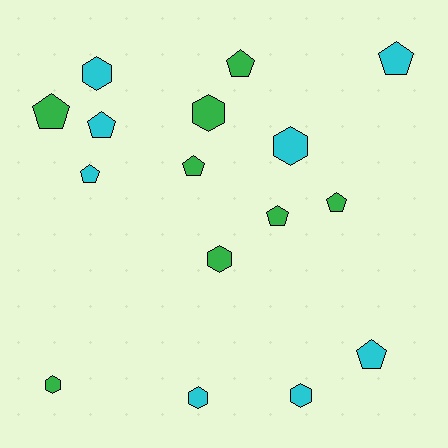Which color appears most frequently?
Green, with 8 objects.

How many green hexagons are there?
There are 3 green hexagons.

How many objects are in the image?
There are 16 objects.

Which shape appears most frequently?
Pentagon, with 9 objects.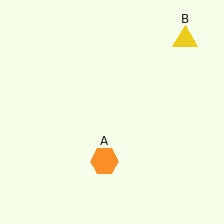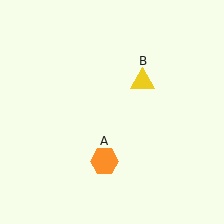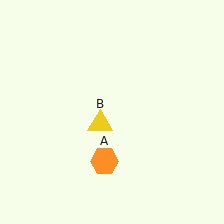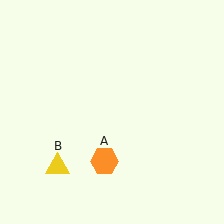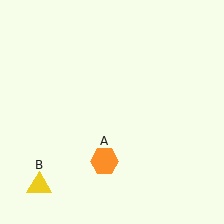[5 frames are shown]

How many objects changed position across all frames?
1 object changed position: yellow triangle (object B).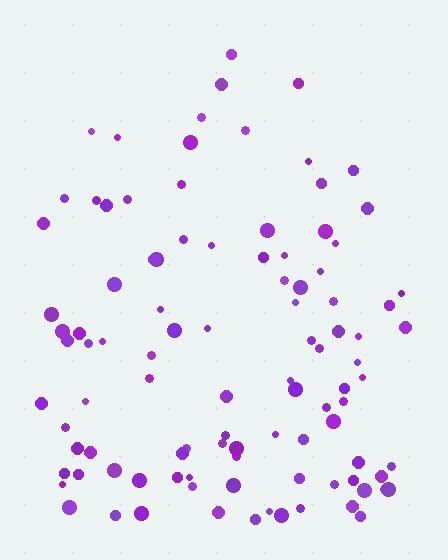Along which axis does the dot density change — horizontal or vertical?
Vertical.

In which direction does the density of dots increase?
From top to bottom, with the bottom side densest.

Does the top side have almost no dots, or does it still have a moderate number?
Still a moderate number, just noticeably fewer than the bottom.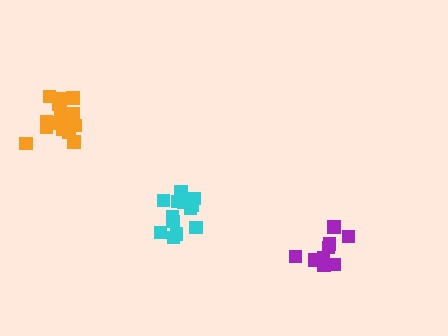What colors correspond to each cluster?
The clusters are colored: orange, purple, cyan.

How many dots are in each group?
Group 1: 15 dots, Group 2: 9 dots, Group 3: 14 dots (38 total).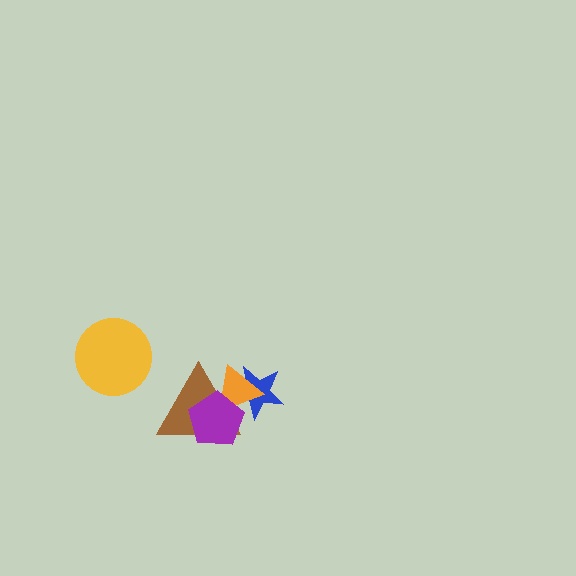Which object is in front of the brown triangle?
The purple pentagon is in front of the brown triangle.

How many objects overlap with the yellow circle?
0 objects overlap with the yellow circle.